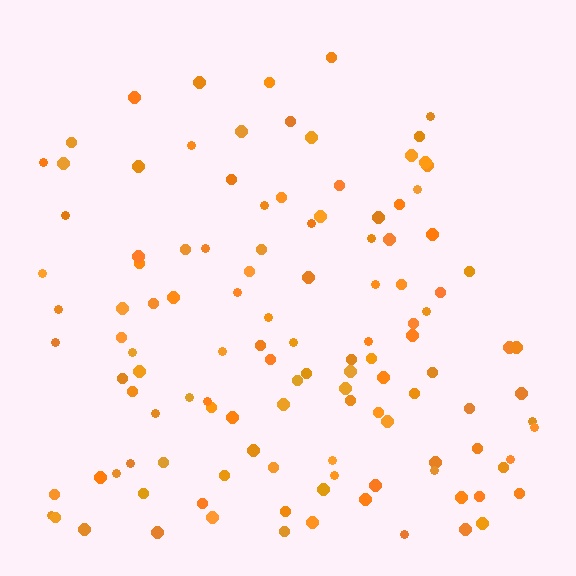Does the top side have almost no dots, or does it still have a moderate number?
Still a moderate number, just noticeably fewer than the bottom.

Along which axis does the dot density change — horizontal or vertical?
Vertical.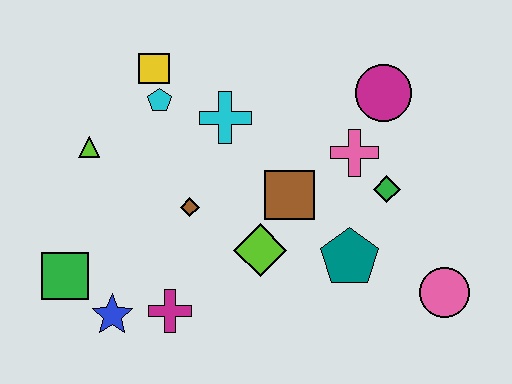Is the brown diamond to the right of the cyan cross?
No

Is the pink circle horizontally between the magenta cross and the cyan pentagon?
No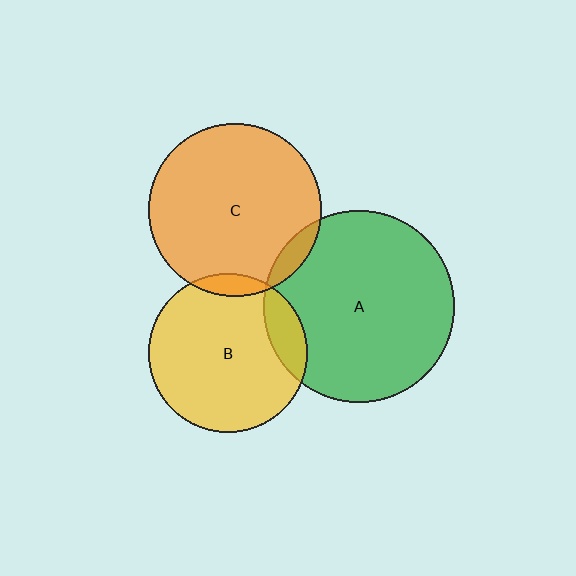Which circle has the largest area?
Circle A (green).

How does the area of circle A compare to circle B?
Approximately 1.4 times.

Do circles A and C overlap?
Yes.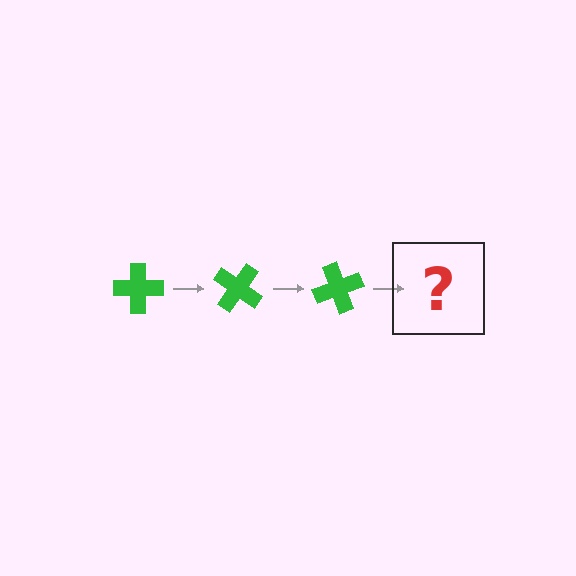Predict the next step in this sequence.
The next step is a green cross rotated 105 degrees.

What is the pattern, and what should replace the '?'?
The pattern is that the cross rotates 35 degrees each step. The '?' should be a green cross rotated 105 degrees.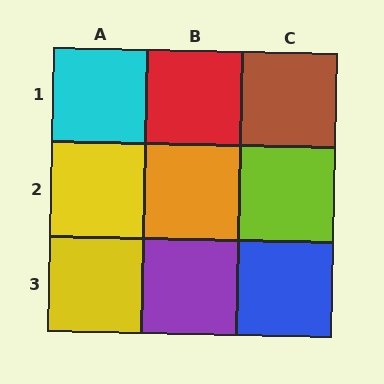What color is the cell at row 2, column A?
Yellow.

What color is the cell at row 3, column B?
Purple.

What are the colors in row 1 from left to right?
Cyan, red, brown.